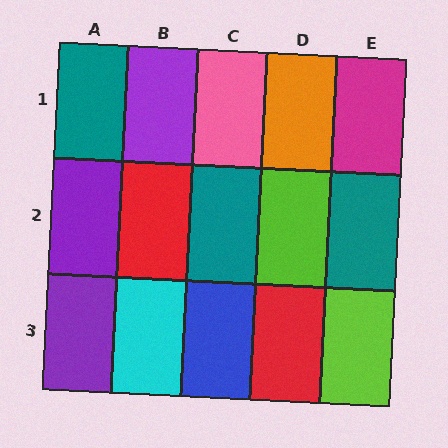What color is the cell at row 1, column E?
Magenta.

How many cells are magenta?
1 cell is magenta.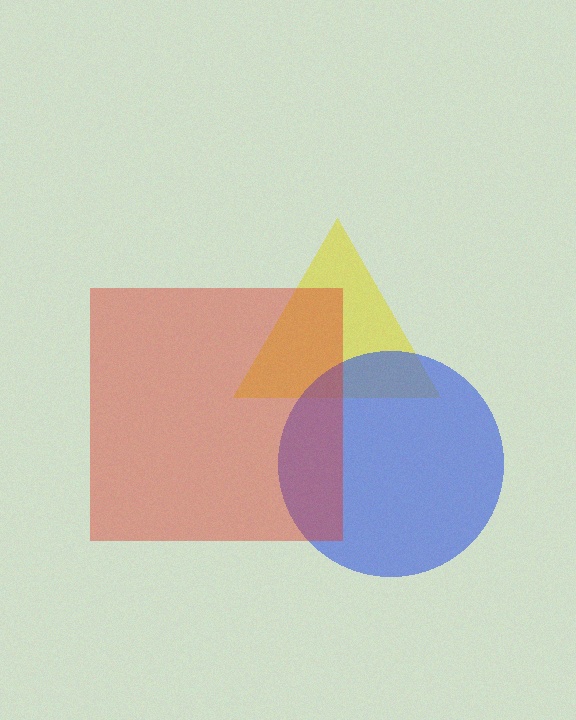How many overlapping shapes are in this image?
There are 3 overlapping shapes in the image.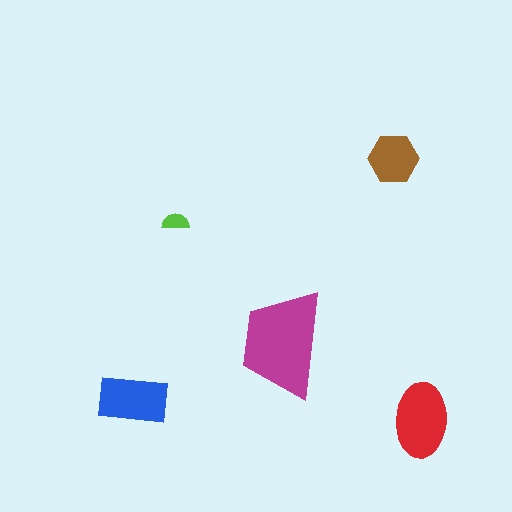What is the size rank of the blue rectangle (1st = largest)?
3rd.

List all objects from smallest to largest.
The lime semicircle, the brown hexagon, the blue rectangle, the red ellipse, the magenta trapezoid.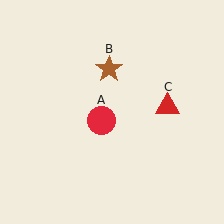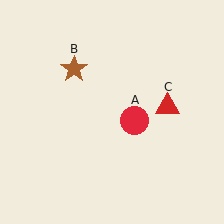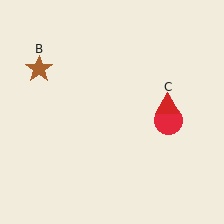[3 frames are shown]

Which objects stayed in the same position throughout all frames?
Red triangle (object C) remained stationary.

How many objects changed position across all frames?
2 objects changed position: red circle (object A), brown star (object B).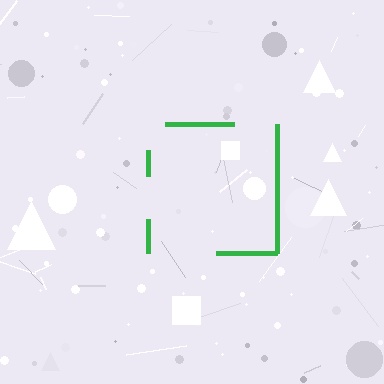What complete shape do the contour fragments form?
The contour fragments form a square.